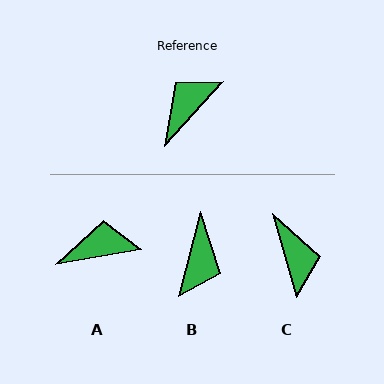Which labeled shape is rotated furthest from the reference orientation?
B, about 152 degrees away.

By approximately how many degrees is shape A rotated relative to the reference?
Approximately 38 degrees clockwise.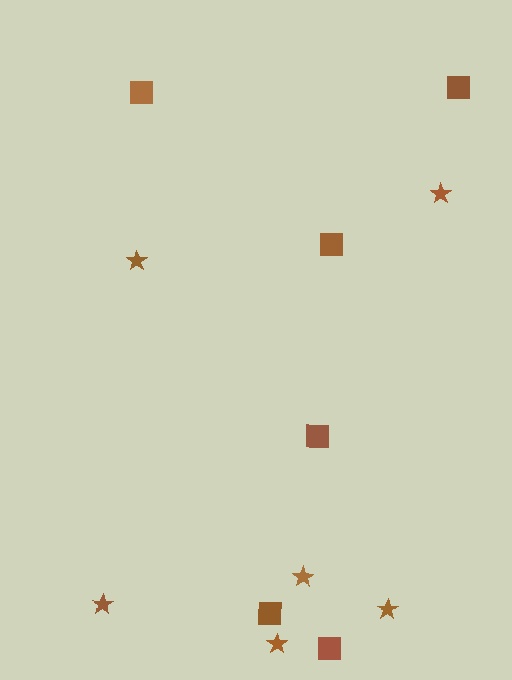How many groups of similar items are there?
There are 2 groups: one group of squares (6) and one group of stars (6).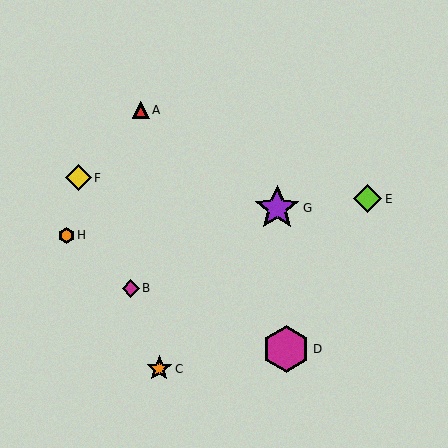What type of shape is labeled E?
Shape E is a lime diamond.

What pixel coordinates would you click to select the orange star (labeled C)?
Click at (159, 369) to select the orange star C.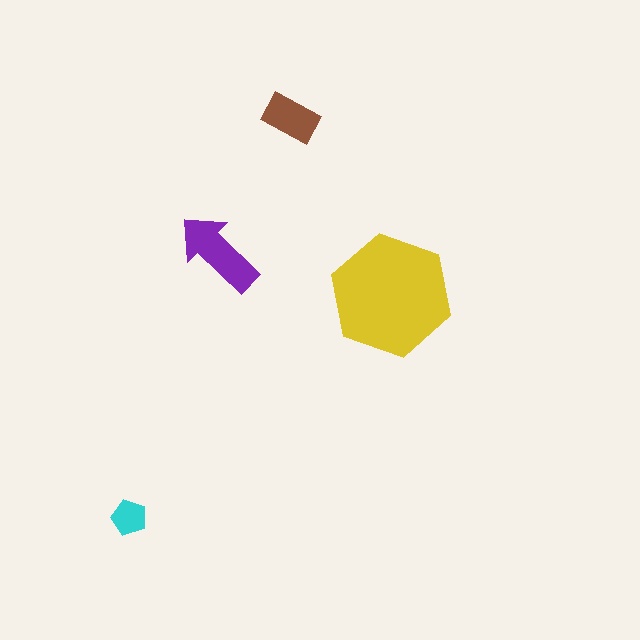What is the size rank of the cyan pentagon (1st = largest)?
4th.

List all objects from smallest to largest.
The cyan pentagon, the brown rectangle, the purple arrow, the yellow hexagon.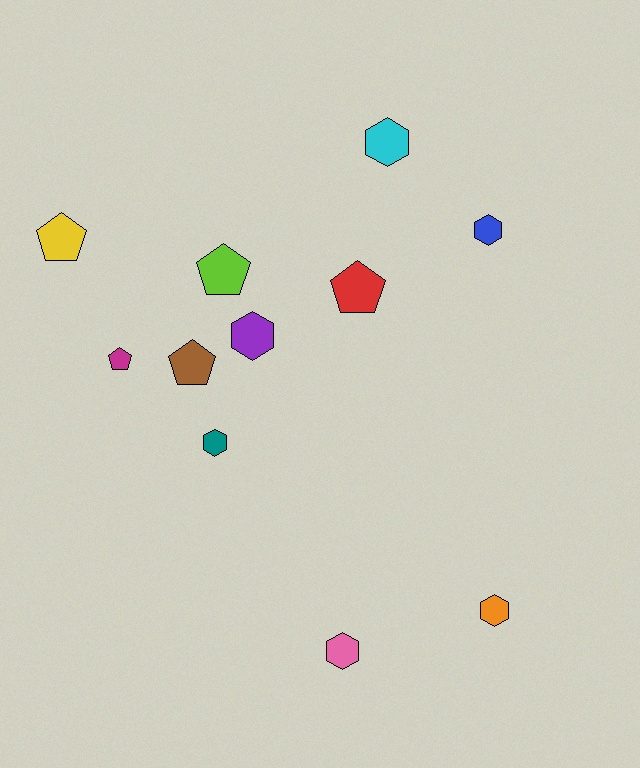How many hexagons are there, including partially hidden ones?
There are 6 hexagons.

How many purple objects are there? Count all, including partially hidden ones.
There is 1 purple object.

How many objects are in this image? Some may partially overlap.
There are 11 objects.